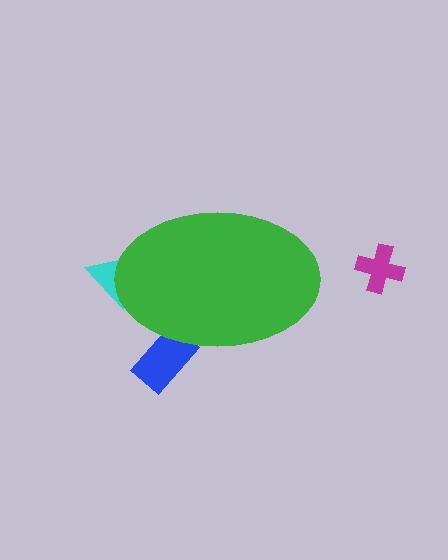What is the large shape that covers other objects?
A green ellipse.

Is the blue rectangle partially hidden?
Yes, the blue rectangle is partially hidden behind the green ellipse.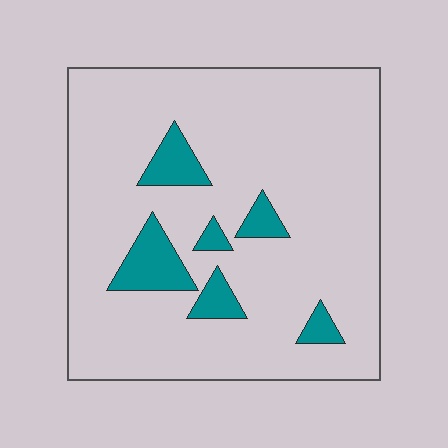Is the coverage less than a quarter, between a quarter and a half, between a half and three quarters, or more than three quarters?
Less than a quarter.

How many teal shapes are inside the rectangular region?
6.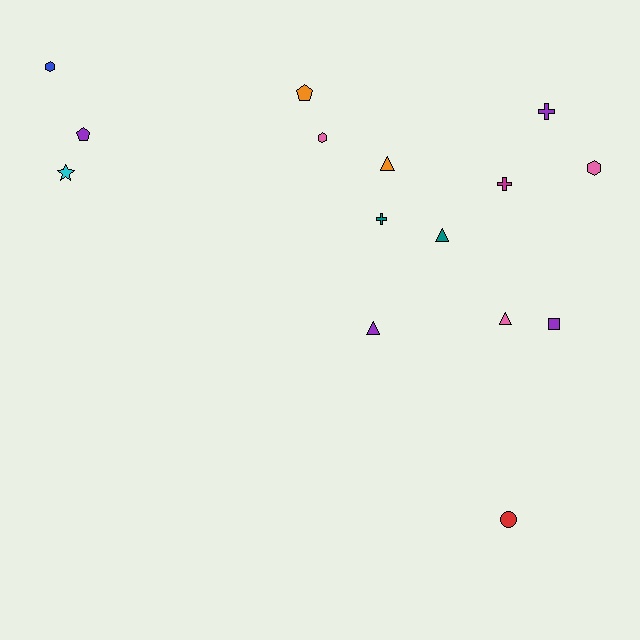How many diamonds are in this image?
There are no diamonds.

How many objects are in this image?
There are 15 objects.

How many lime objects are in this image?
There are no lime objects.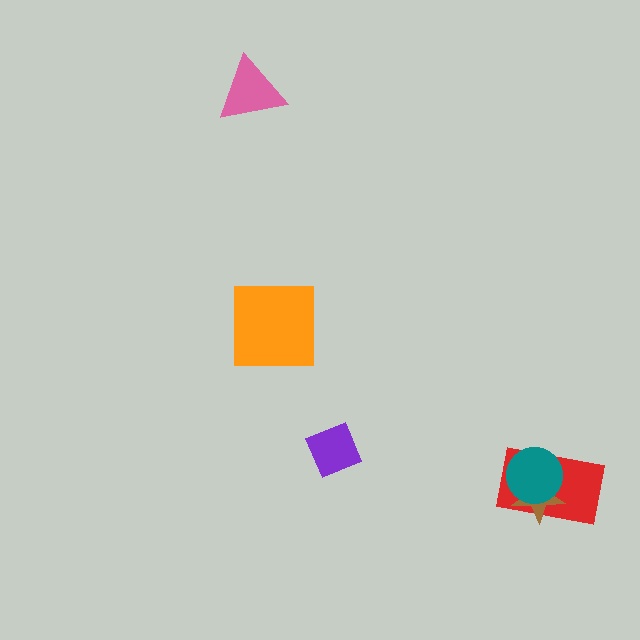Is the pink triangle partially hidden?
No, no other shape covers it.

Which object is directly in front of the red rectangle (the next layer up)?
The brown star is directly in front of the red rectangle.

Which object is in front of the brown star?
The teal circle is in front of the brown star.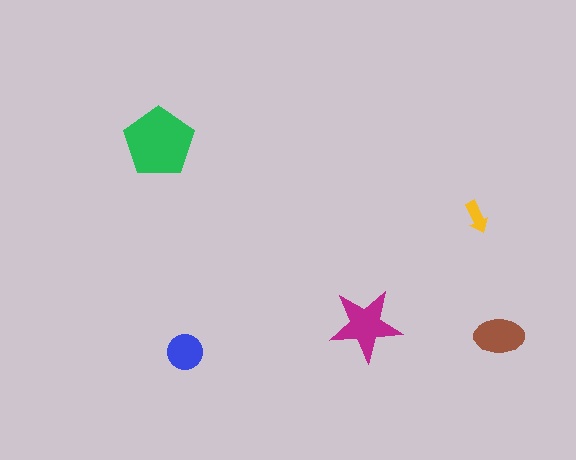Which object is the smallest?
The yellow arrow.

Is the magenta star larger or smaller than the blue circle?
Larger.